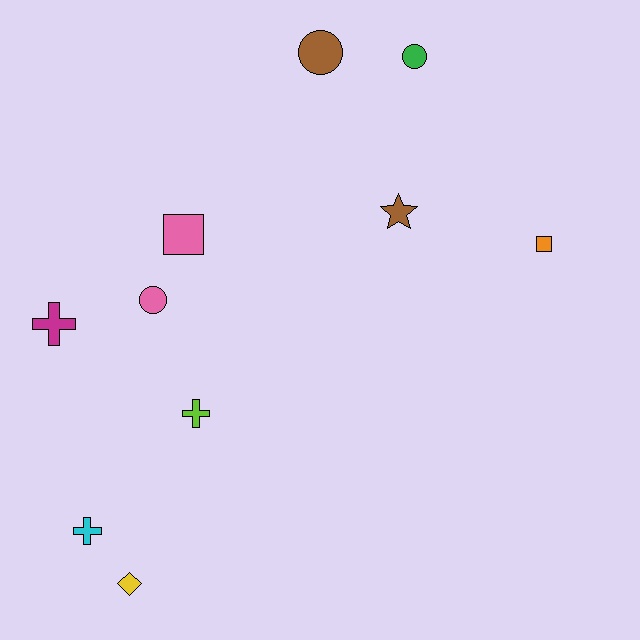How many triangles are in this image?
There are no triangles.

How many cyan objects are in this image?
There is 1 cyan object.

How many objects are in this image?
There are 10 objects.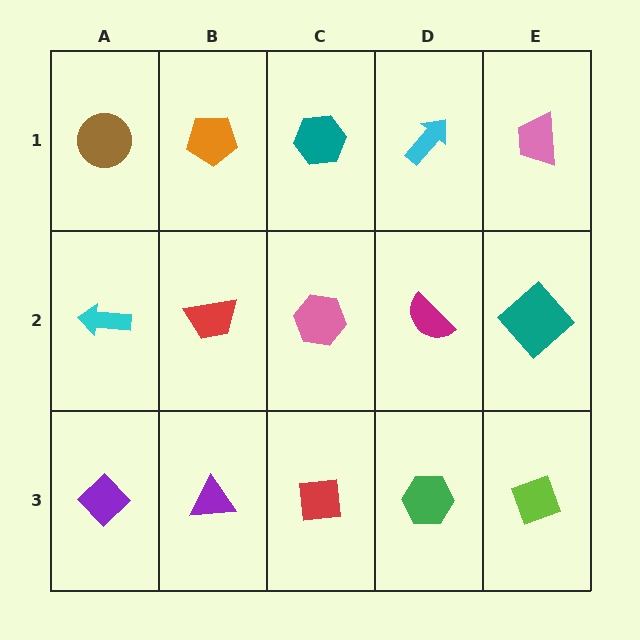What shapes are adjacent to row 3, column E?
A teal diamond (row 2, column E), a green hexagon (row 3, column D).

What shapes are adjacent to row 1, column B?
A red trapezoid (row 2, column B), a brown circle (row 1, column A), a teal hexagon (row 1, column C).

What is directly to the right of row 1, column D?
A pink trapezoid.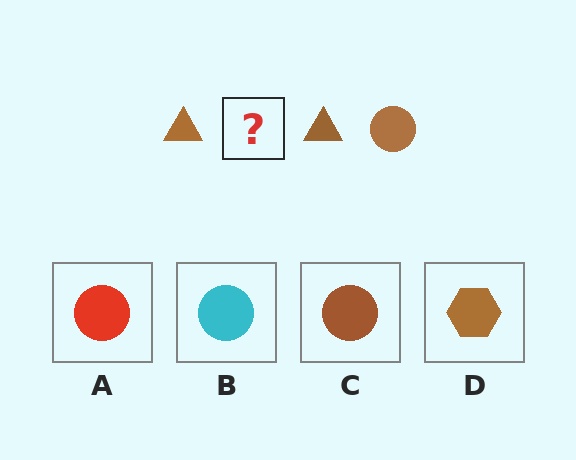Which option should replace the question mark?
Option C.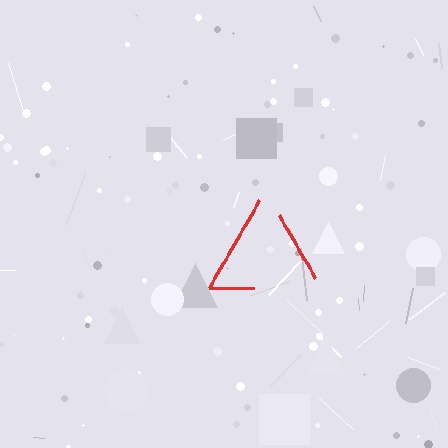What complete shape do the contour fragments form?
The contour fragments form a triangle.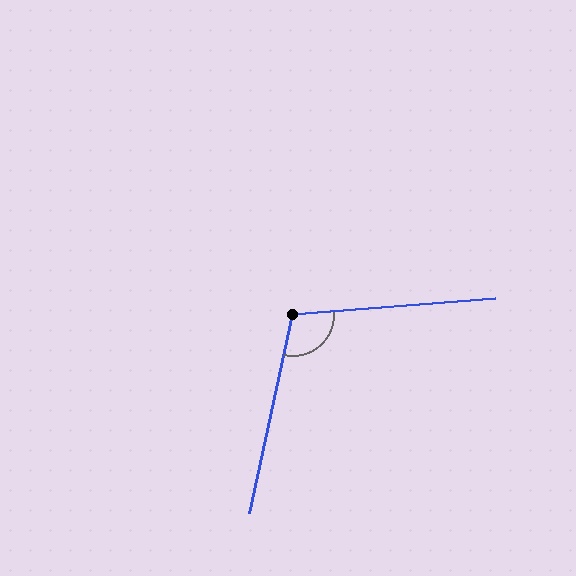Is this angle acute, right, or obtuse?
It is obtuse.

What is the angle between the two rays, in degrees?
Approximately 107 degrees.